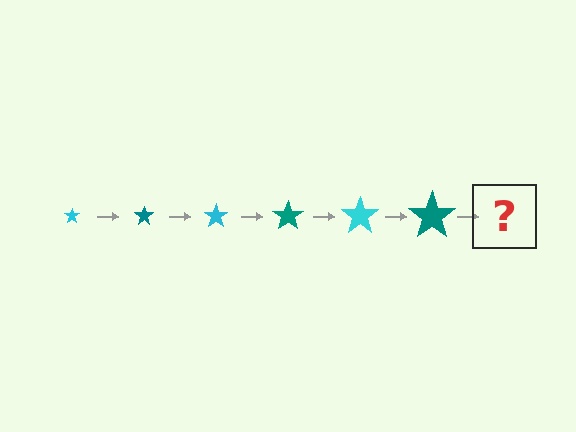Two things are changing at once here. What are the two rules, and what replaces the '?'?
The two rules are that the star grows larger each step and the color cycles through cyan and teal. The '?' should be a cyan star, larger than the previous one.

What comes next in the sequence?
The next element should be a cyan star, larger than the previous one.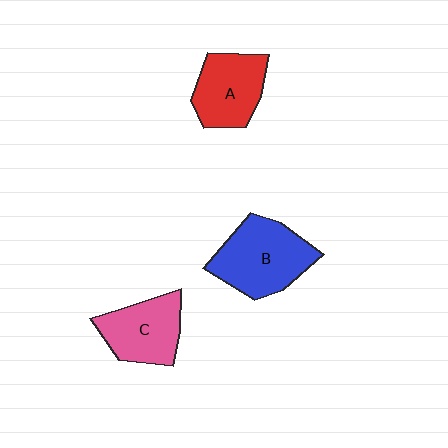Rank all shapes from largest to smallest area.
From largest to smallest: B (blue), A (red), C (pink).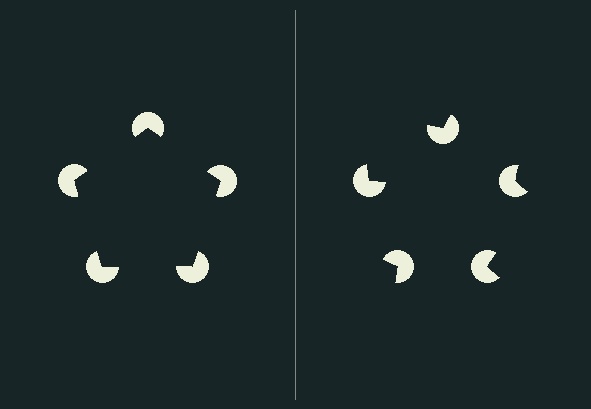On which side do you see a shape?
An illusory pentagon appears on the left side. On the right side the wedge cuts are rotated, so no coherent shape forms.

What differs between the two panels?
The pac-man discs are positioned identically on both sides; only the wedge orientations differ. On the left they align to a pentagon; on the right they are misaligned.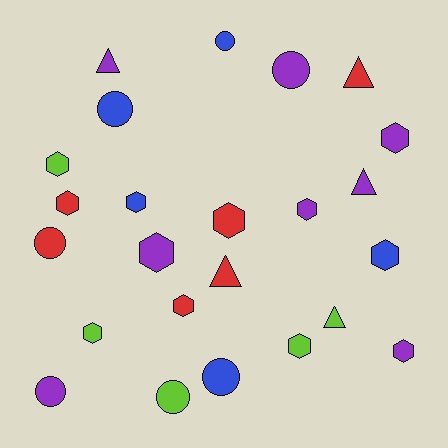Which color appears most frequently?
Purple, with 8 objects.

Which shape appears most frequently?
Hexagon, with 12 objects.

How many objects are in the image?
There are 24 objects.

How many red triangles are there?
There are 2 red triangles.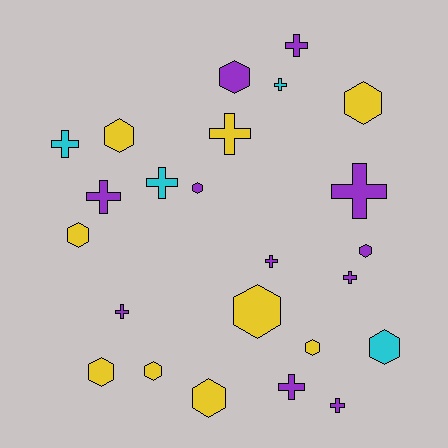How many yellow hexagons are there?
There are 8 yellow hexagons.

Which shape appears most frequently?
Hexagon, with 12 objects.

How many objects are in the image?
There are 24 objects.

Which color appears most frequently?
Purple, with 11 objects.